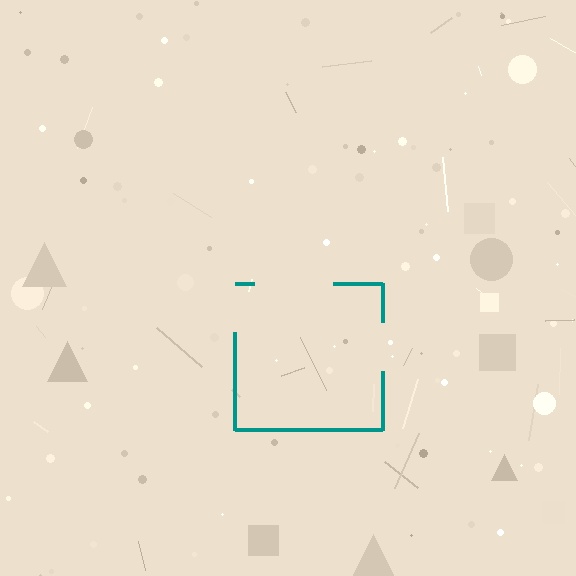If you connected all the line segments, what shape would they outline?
They would outline a square.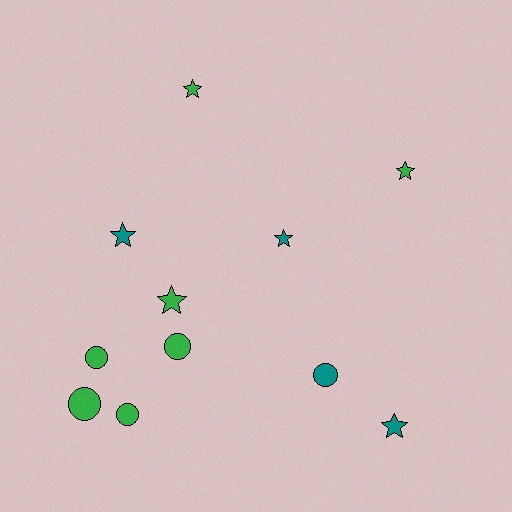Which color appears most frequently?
Green, with 7 objects.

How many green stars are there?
There are 3 green stars.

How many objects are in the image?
There are 11 objects.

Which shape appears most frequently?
Star, with 6 objects.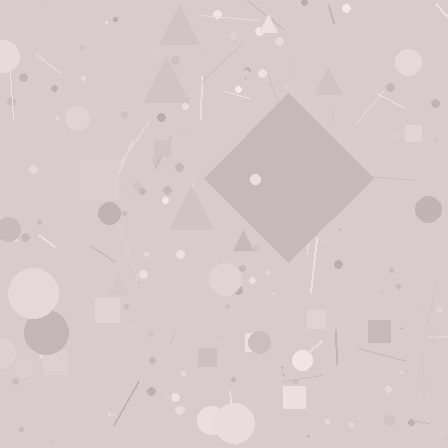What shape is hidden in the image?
A diamond is hidden in the image.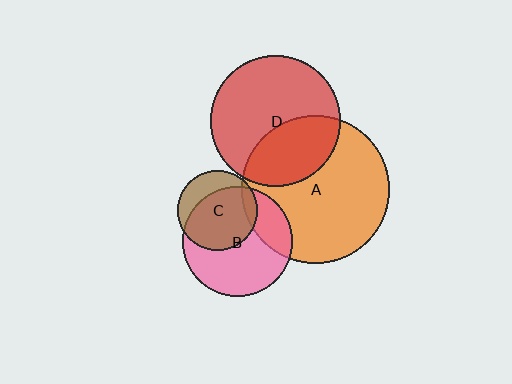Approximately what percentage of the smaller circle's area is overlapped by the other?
Approximately 20%.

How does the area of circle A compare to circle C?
Approximately 3.4 times.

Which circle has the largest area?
Circle A (orange).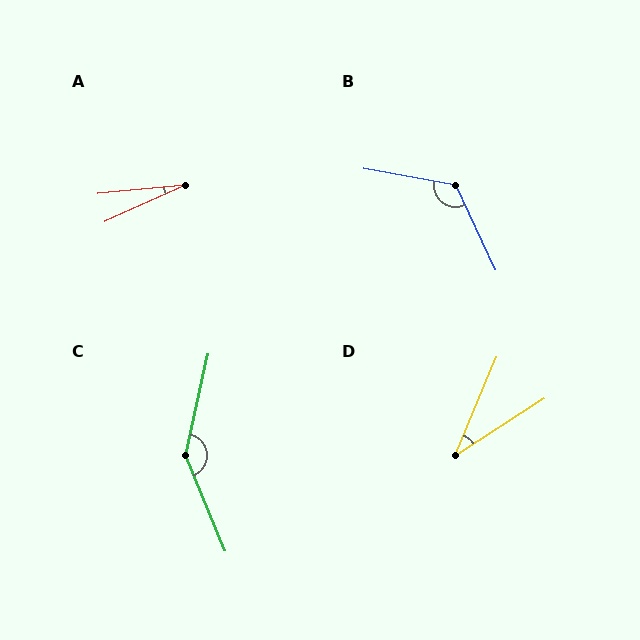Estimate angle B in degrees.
Approximately 126 degrees.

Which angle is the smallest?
A, at approximately 19 degrees.